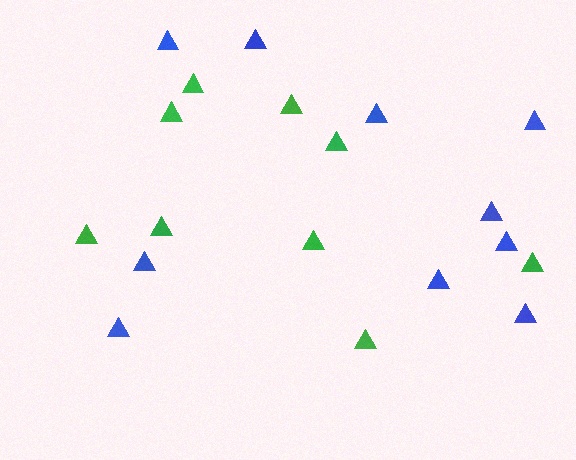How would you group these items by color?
There are 2 groups: one group of blue triangles (10) and one group of green triangles (9).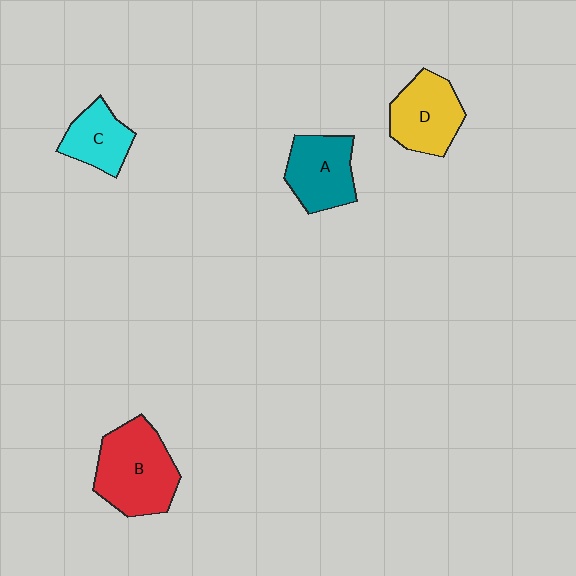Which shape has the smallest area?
Shape C (cyan).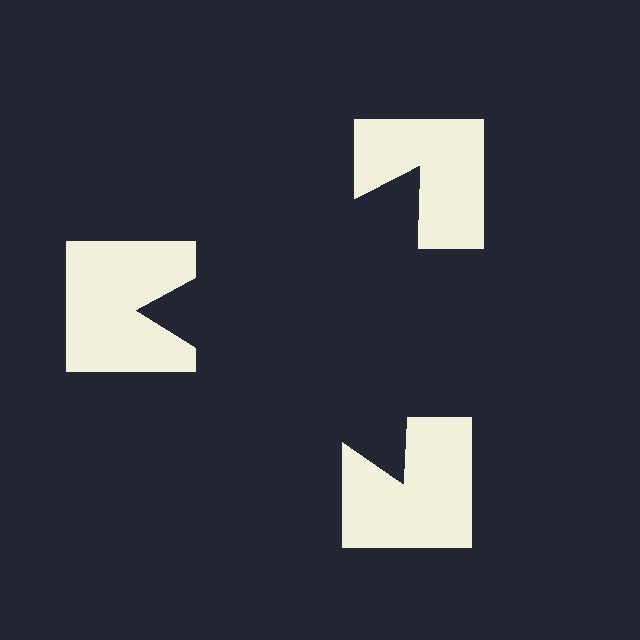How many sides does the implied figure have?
3 sides.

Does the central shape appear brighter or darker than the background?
It typically appears slightly darker than the background, even though no actual brightness change is drawn.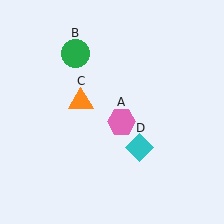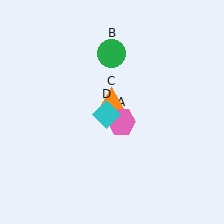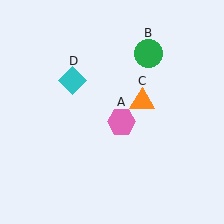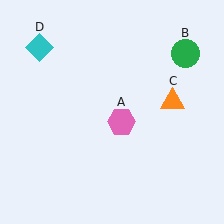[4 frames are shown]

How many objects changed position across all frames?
3 objects changed position: green circle (object B), orange triangle (object C), cyan diamond (object D).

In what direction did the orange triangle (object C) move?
The orange triangle (object C) moved right.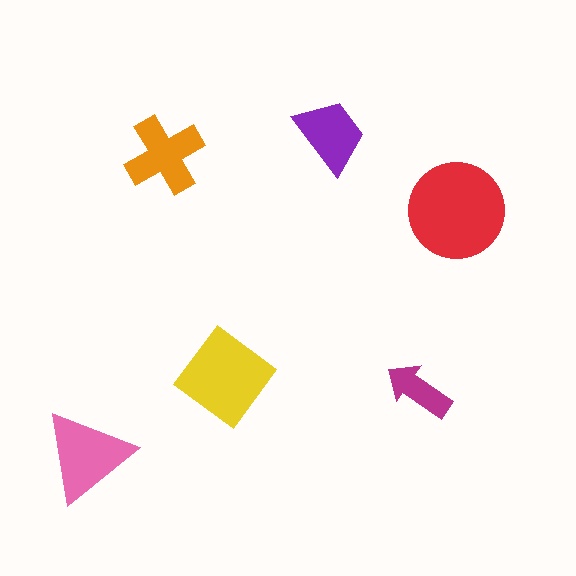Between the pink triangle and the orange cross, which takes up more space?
The pink triangle.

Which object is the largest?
The red circle.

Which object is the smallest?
The magenta arrow.